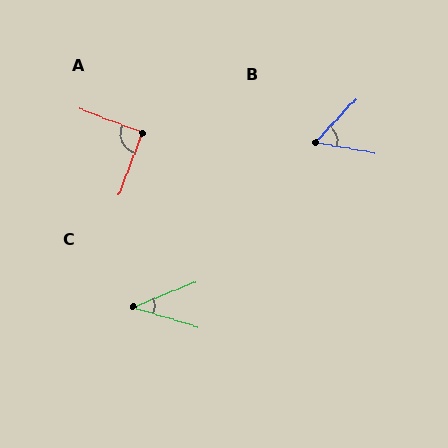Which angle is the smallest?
C, at approximately 39 degrees.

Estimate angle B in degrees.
Approximately 57 degrees.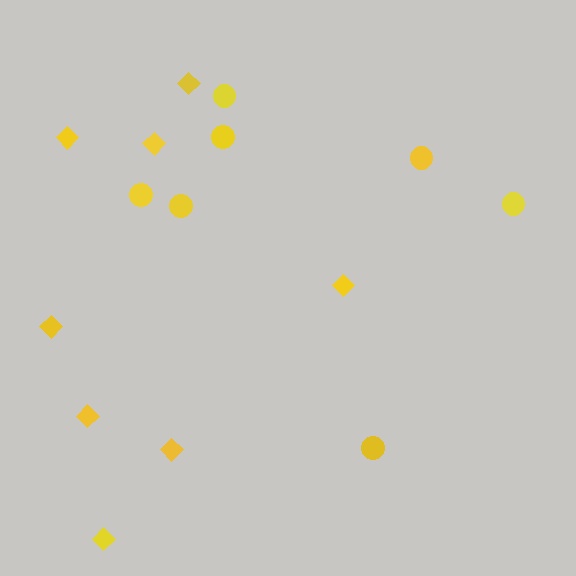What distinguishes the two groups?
There are 2 groups: one group of circles (7) and one group of diamonds (8).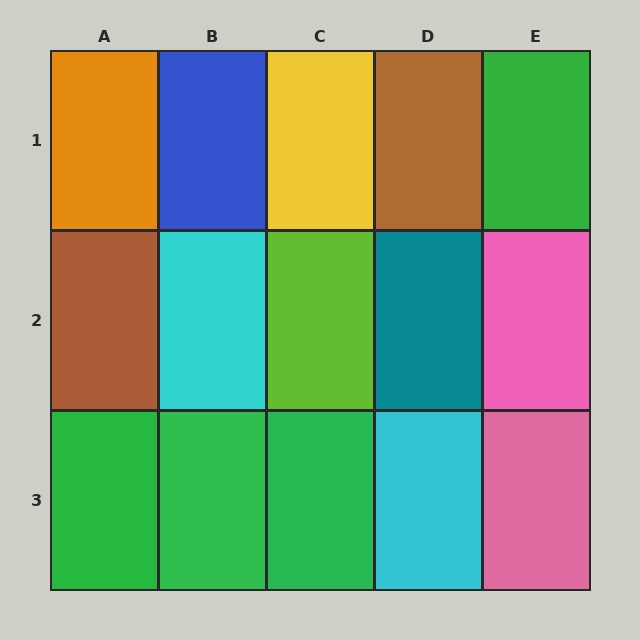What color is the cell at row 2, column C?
Lime.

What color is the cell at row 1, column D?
Brown.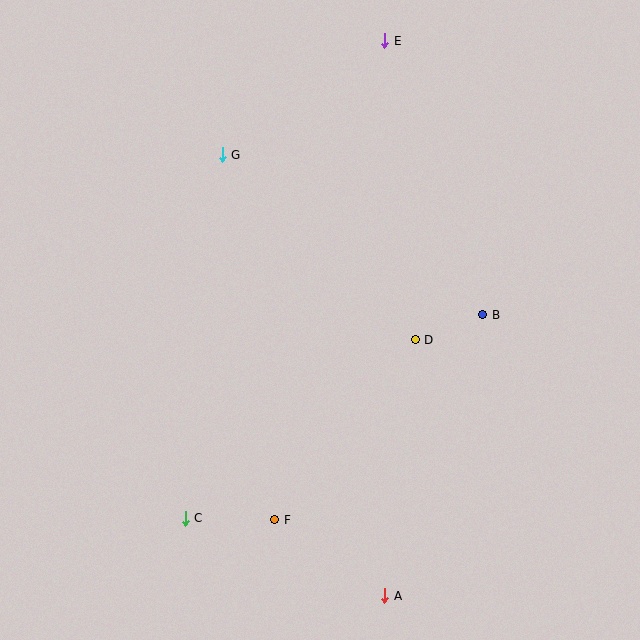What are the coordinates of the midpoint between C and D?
The midpoint between C and D is at (300, 429).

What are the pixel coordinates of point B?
Point B is at (483, 315).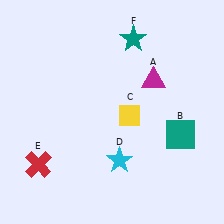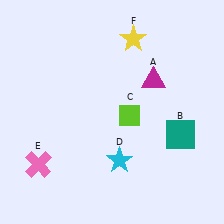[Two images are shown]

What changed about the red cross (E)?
In Image 1, E is red. In Image 2, it changed to pink.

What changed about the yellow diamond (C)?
In Image 1, C is yellow. In Image 2, it changed to lime.